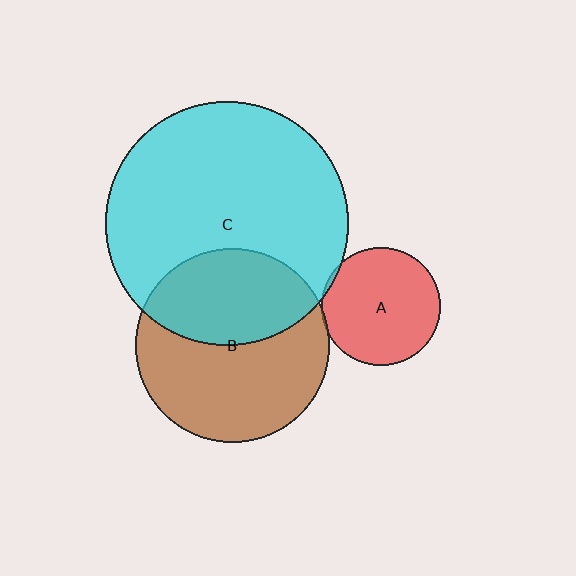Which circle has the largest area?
Circle C (cyan).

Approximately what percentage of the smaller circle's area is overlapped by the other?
Approximately 5%.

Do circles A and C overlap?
Yes.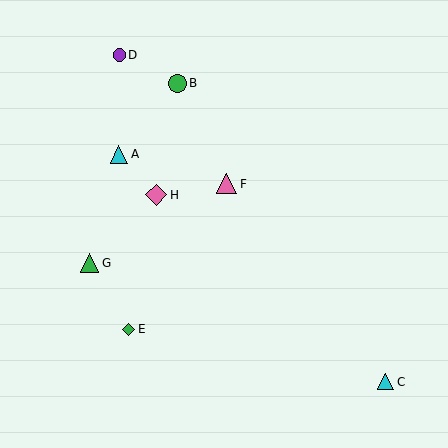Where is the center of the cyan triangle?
The center of the cyan triangle is at (119, 155).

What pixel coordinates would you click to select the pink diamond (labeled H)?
Click at (156, 195) to select the pink diamond H.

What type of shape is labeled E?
Shape E is a green diamond.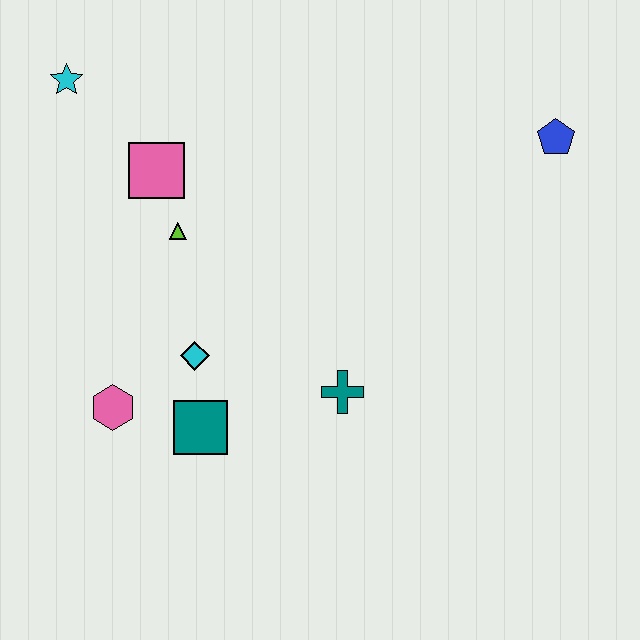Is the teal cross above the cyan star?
No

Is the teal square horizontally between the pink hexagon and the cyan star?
No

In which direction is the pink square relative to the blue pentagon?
The pink square is to the left of the blue pentagon.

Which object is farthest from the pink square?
The blue pentagon is farthest from the pink square.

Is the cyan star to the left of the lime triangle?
Yes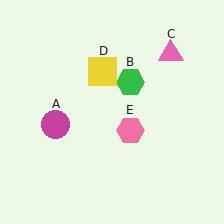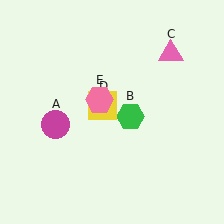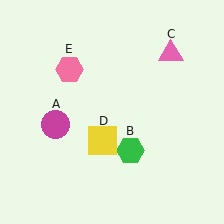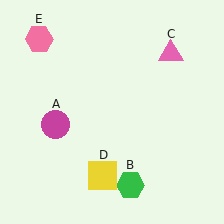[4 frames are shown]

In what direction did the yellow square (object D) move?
The yellow square (object D) moved down.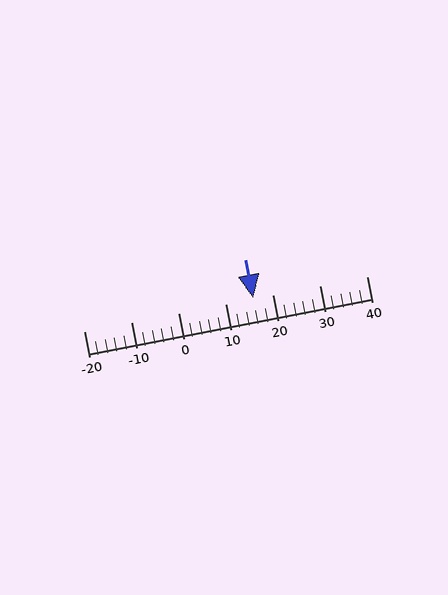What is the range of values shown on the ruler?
The ruler shows values from -20 to 40.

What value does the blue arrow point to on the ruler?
The blue arrow points to approximately 16.